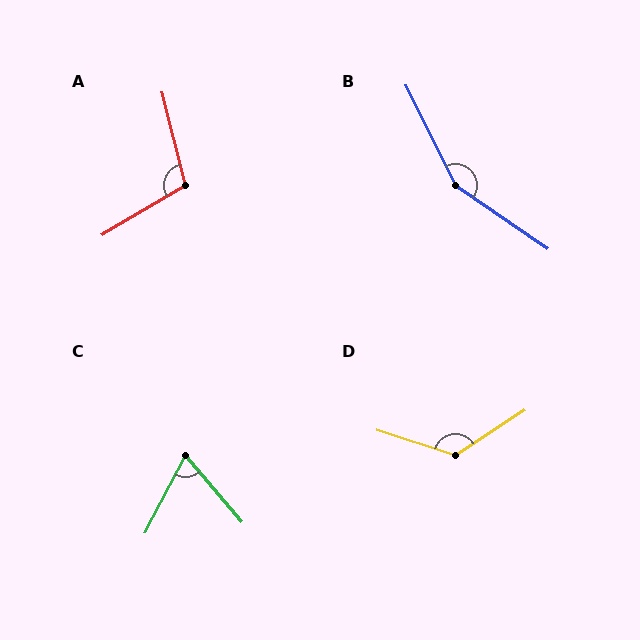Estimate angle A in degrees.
Approximately 106 degrees.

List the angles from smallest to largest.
C (68°), A (106°), D (129°), B (151°).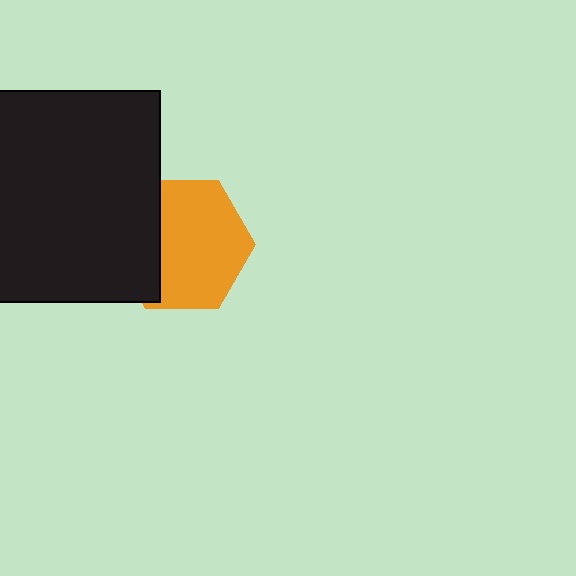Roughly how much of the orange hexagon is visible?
Most of it is visible (roughly 69%).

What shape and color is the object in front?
The object in front is a black rectangle.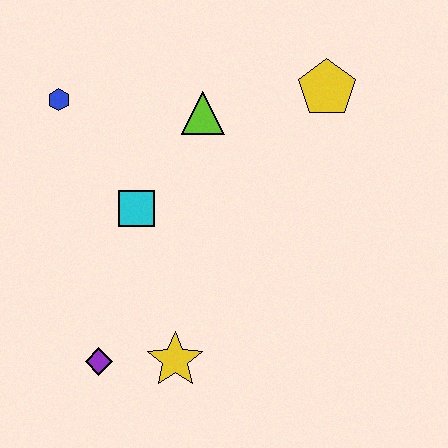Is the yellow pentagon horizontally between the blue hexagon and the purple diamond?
No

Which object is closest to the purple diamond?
The yellow star is closest to the purple diamond.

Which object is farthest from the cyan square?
The yellow pentagon is farthest from the cyan square.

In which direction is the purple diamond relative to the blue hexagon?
The purple diamond is below the blue hexagon.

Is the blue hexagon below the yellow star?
No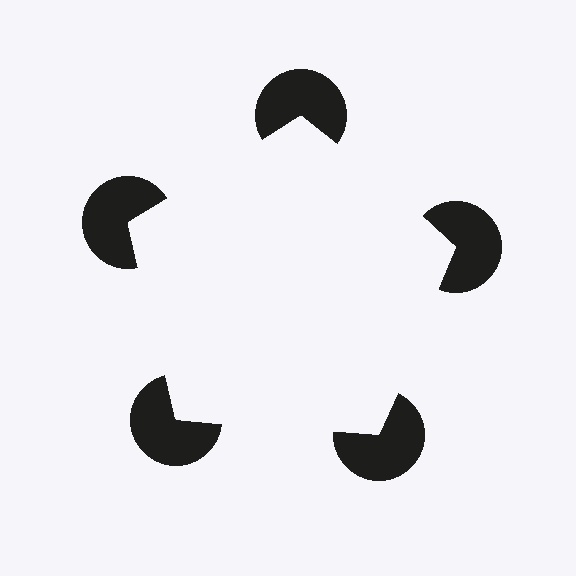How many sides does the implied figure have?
5 sides.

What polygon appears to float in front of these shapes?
An illusory pentagon — its edges are inferred from the aligned wedge cuts in the pac-man discs, not physically drawn.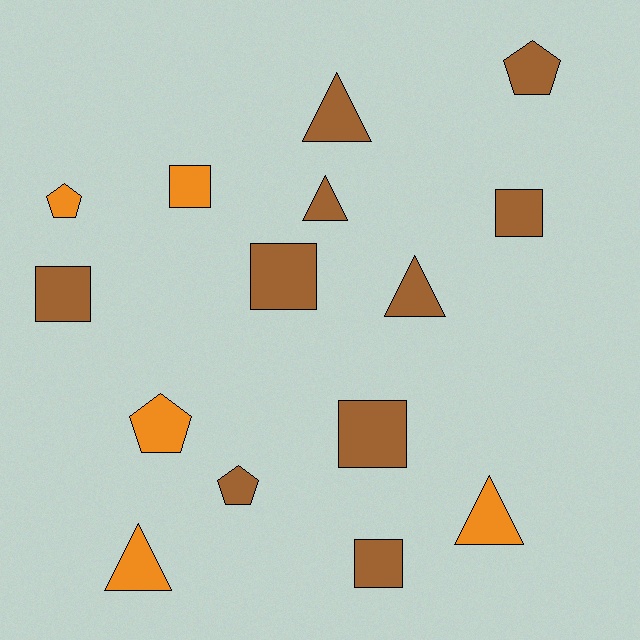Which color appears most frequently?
Brown, with 10 objects.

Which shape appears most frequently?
Square, with 6 objects.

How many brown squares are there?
There are 5 brown squares.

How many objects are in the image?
There are 15 objects.